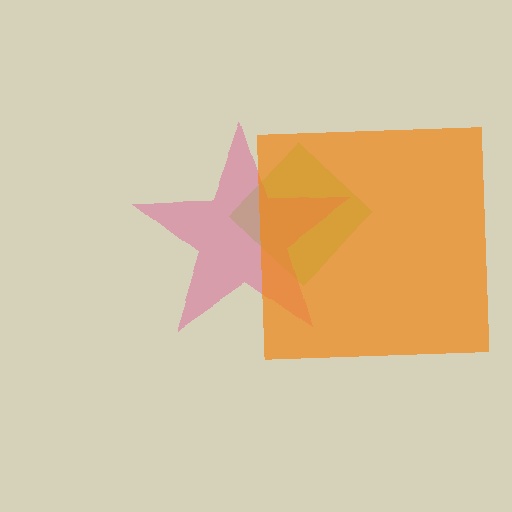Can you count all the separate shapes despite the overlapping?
Yes, there are 3 separate shapes.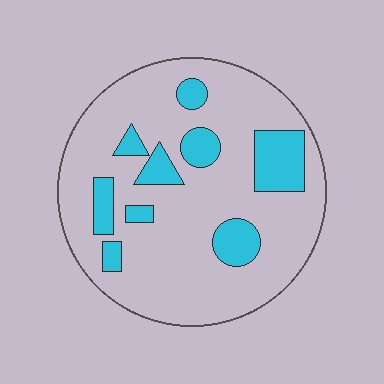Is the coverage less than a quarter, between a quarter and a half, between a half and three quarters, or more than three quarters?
Less than a quarter.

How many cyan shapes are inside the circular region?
9.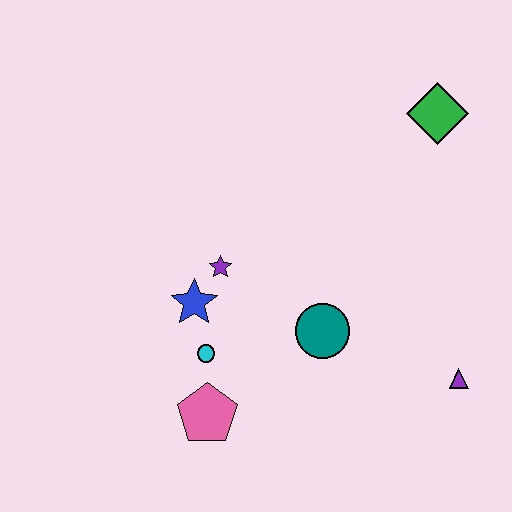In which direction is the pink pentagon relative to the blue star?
The pink pentagon is below the blue star.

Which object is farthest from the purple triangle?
The blue star is farthest from the purple triangle.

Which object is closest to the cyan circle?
The blue star is closest to the cyan circle.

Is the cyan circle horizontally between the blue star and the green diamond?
Yes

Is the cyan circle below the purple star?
Yes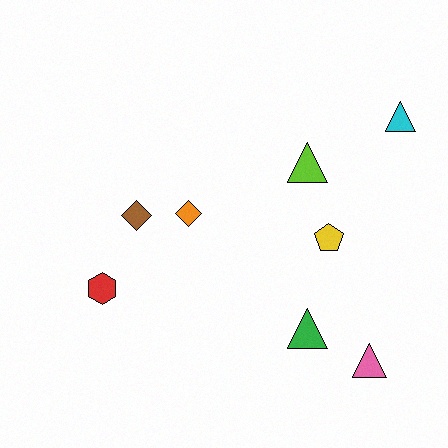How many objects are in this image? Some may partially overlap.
There are 8 objects.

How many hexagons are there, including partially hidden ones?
There is 1 hexagon.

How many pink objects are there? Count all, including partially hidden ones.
There is 1 pink object.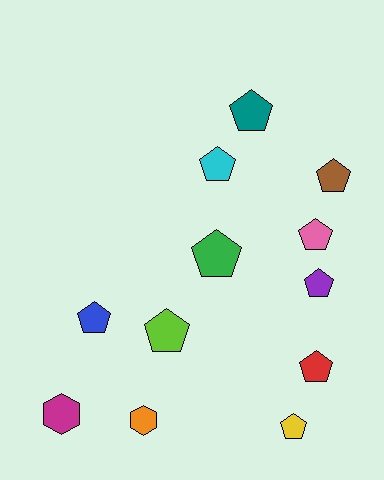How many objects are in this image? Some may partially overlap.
There are 12 objects.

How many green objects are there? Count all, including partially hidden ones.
There is 1 green object.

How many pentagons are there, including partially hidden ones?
There are 10 pentagons.